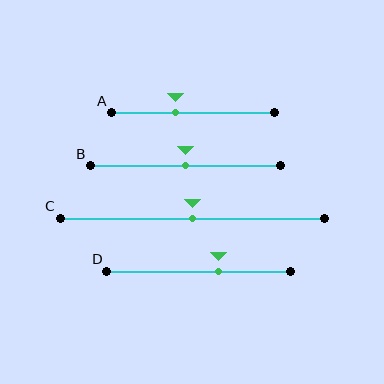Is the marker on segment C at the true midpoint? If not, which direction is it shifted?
Yes, the marker on segment C is at the true midpoint.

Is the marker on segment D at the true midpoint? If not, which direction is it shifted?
No, the marker on segment D is shifted to the right by about 11% of the segment length.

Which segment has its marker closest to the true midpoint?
Segment B has its marker closest to the true midpoint.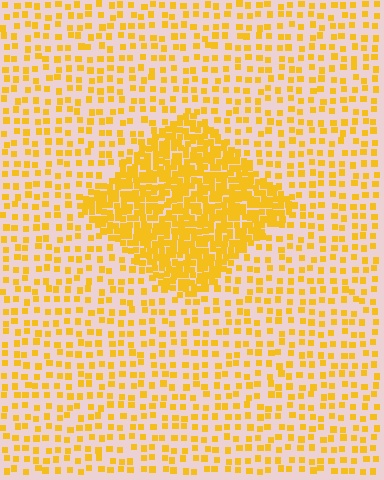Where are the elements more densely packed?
The elements are more densely packed inside the diamond boundary.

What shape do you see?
I see a diamond.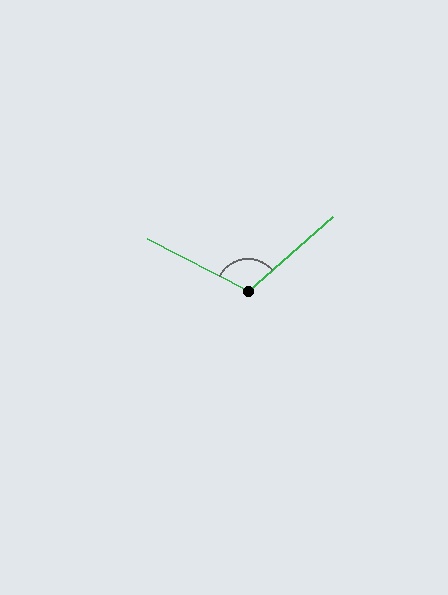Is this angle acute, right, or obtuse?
It is obtuse.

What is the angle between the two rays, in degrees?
Approximately 112 degrees.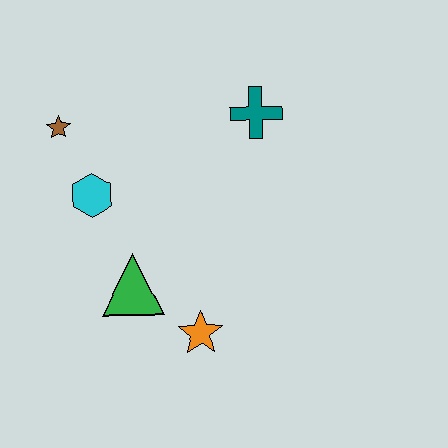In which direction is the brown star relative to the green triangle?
The brown star is above the green triangle.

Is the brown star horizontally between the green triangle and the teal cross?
No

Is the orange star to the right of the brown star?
Yes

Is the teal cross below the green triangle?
No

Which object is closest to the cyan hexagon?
The brown star is closest to the cyan hexagon.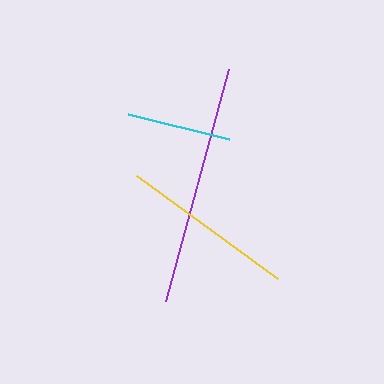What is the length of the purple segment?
The purple segment is approximately 241 pixels long.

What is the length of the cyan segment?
The cyan segment is approximately 104 pixels long.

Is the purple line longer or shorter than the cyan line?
The purple line is longer than the cyan line.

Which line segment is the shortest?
The cyan line is the shortest at approximately 104 pixels.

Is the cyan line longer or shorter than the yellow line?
The yellow line is longer than the cyan line.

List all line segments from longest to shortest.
From longest to shortest: purple, yellow, cyan.